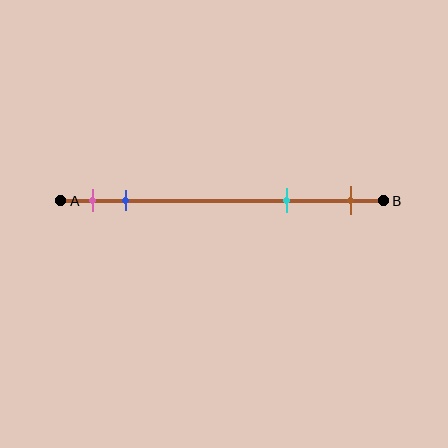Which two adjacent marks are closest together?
The pink and blue marks are the closest adjacent pair.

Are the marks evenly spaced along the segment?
No, the marks are not evenly spaced.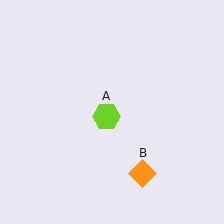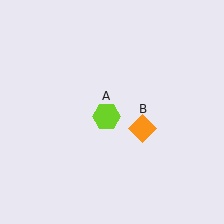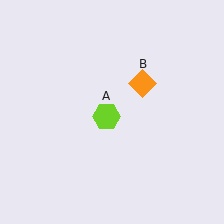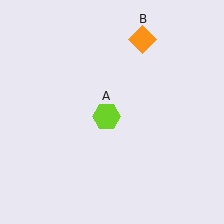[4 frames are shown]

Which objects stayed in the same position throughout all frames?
Lime hexagon (object A) remained stationary.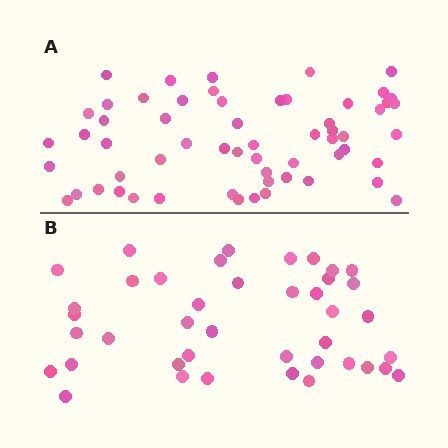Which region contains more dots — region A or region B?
Region A (the top region) has more dots.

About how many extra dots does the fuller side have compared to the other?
Region A has approximately 20 more dots than region B.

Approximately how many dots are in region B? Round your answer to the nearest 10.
About 40 dots. (The exact count is 41, which rounds to 40.)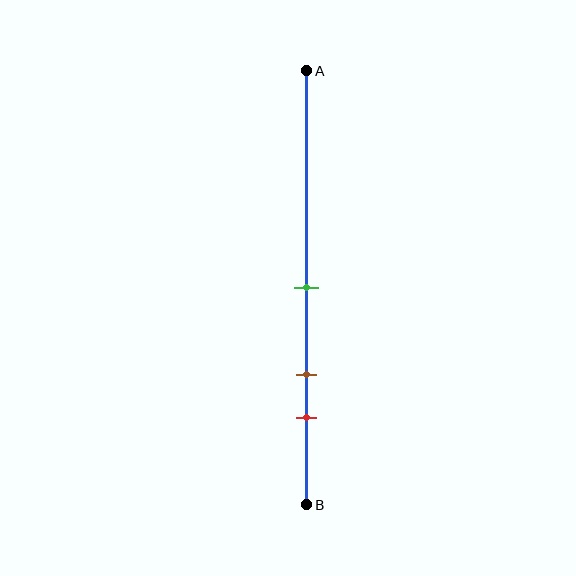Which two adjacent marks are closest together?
The brown and red marks are the closest adjacent pair.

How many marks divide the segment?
There are 3 marks dividing the segment.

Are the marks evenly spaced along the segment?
Yes, the marks are approximately evenly spaced.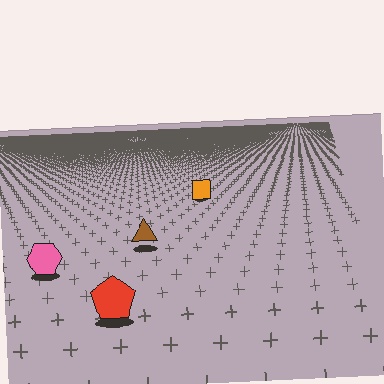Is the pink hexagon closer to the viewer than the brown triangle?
Yes. The pink hexagon is closer — you can tell from the texture gradient: the ground texture is coarser near it.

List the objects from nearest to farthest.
From nearest to farthest: the red pentagon, the pink hexagon, the brown triangle, the orange square.